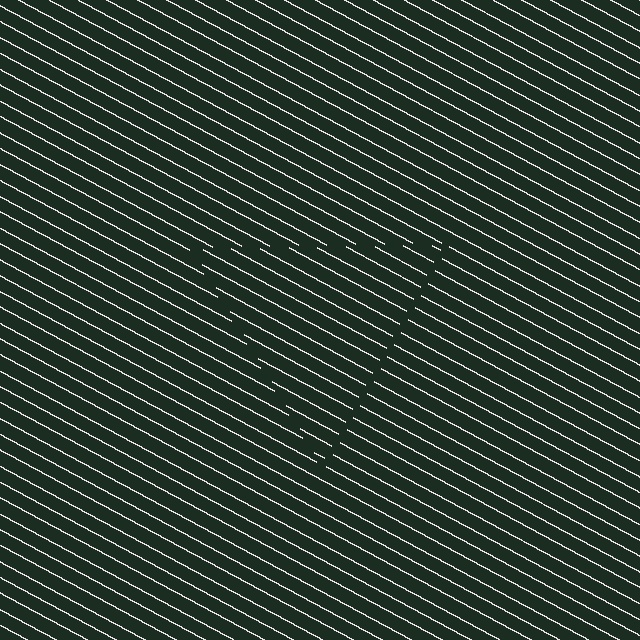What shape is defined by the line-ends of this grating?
An illusory triangle. The interior of the shape contains the same grating, shifted by half a period — the contour is defined by the phase discontinuity where line-ends from the inner and outer gratings abut.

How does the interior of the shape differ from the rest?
The interior of the shape contains the same grating, shifted by half a period — the contour is defined by the phase discontinuity where line-ends from the inner and outer gratings abut.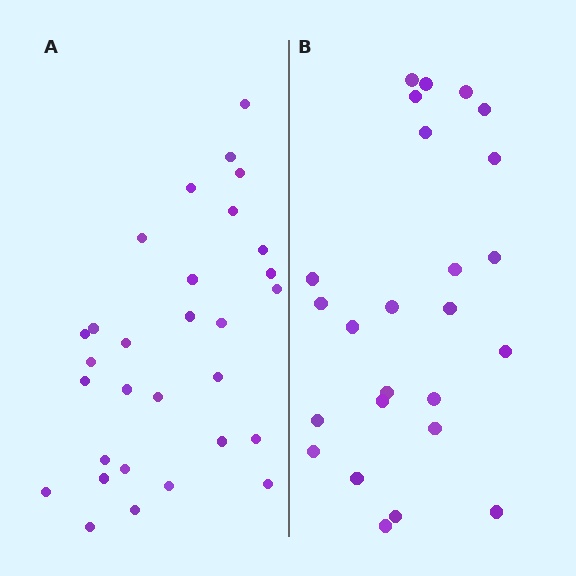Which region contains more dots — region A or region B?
Region A (the left region) has more dots.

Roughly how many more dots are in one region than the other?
Region A has about 5 more dots than region B.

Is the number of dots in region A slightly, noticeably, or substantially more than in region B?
Region A has only slightly more — the two regions are fairly close. The ratio is roughly 1.2 to 1.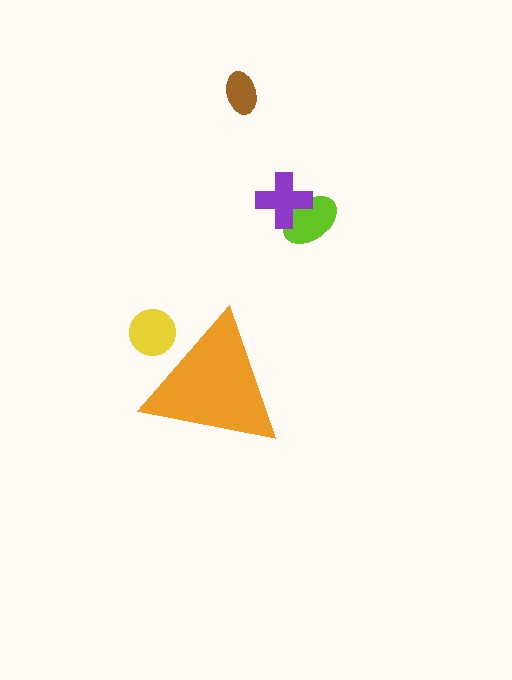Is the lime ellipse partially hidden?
No, the lime ellipse is fully visible.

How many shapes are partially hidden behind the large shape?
1 shape is partially hidden.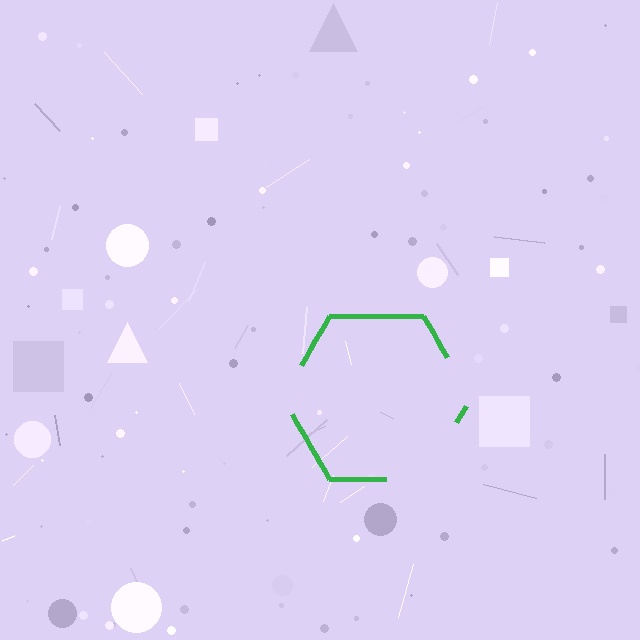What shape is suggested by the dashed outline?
The dashed outline suggests a hexagon.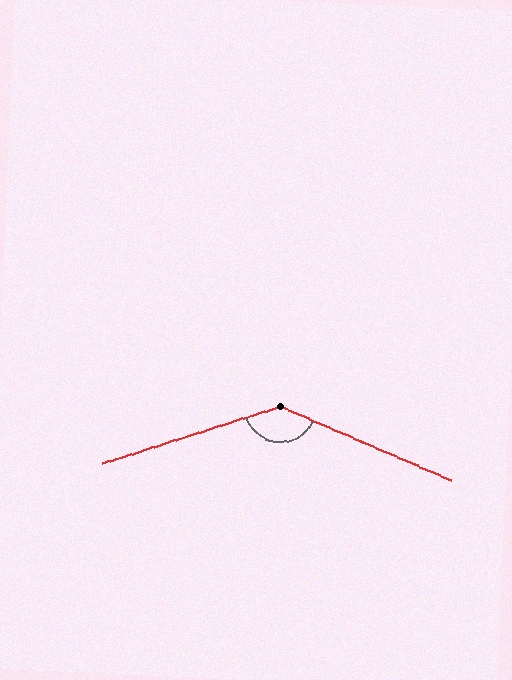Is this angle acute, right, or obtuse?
It is obtuse.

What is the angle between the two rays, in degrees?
Approximately 139 degrees.